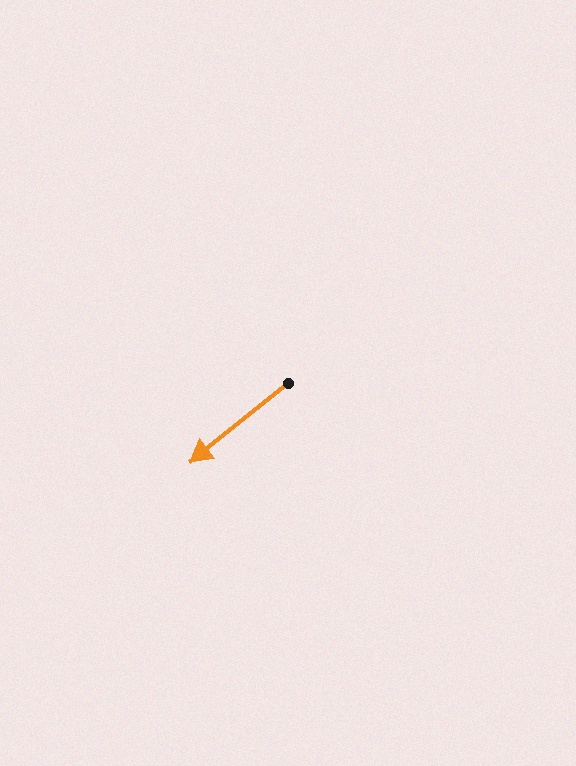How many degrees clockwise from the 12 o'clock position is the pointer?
Approximately 231 degrees.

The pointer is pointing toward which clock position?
Roughly 8 o'clock.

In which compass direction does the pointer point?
Southwest.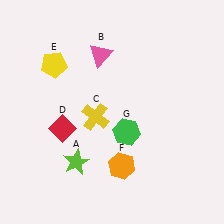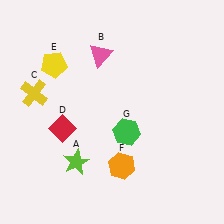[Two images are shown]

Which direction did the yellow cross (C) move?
The yellow cross (C) moved left.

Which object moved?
The yellow cross (C) moved left.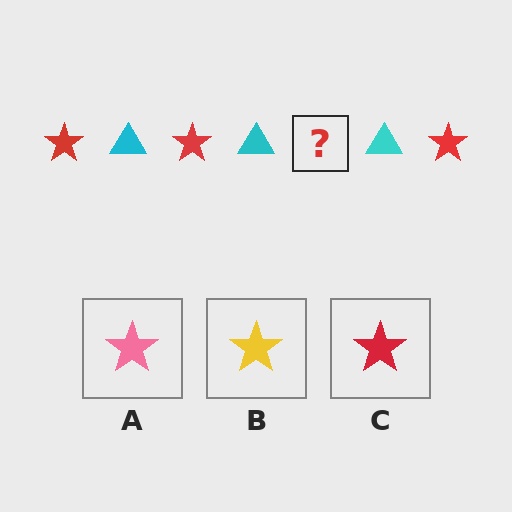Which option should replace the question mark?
Option C.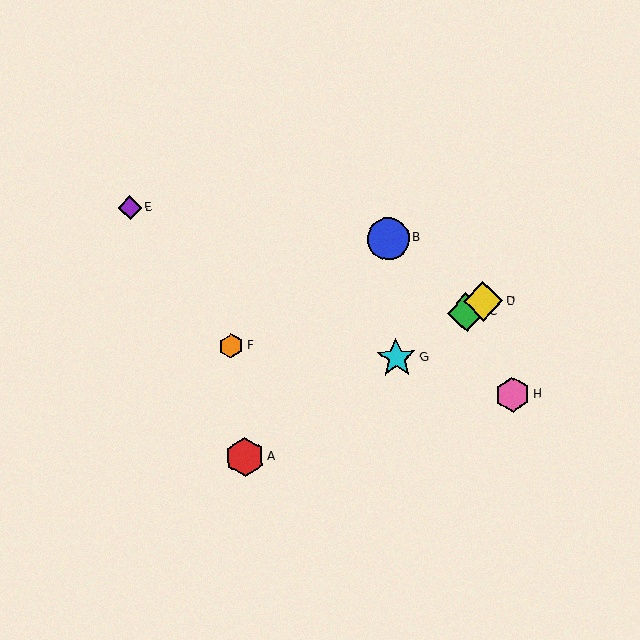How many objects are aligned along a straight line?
4 objects (A, C, D, G) are aligned along a straight line.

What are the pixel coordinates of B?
Object B is at (388, 238).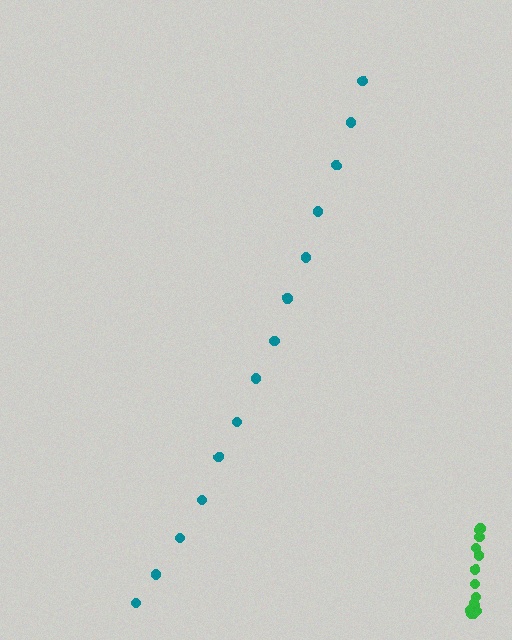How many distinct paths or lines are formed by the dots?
There are 2 distinct paths.